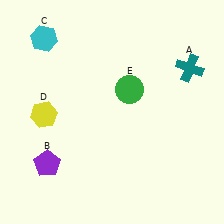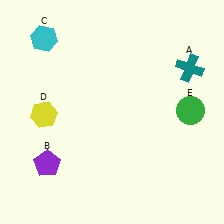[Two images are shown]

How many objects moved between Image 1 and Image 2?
1 object moved between the two images.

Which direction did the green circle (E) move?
The green circle (E) moved right.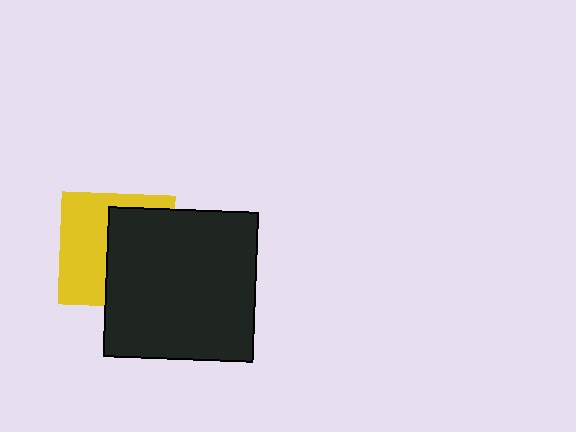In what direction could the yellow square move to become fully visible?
The yellow square could move left. That would shift it out from behind the black square entirely.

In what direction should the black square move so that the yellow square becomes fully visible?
The black square should move right. That is the shortest direction to clear the overlap and leave the yellow square fully visible.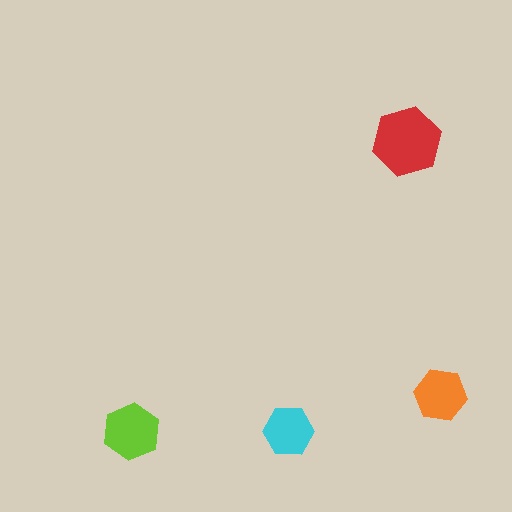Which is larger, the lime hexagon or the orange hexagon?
The lime one.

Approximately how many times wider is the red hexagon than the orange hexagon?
About 1.5 times wider.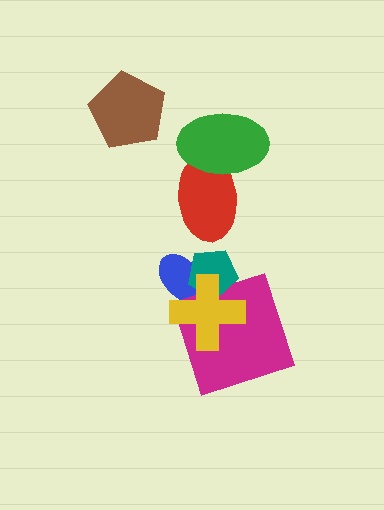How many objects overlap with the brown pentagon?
0 objects overlap with the brown pentagon.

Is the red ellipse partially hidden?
Yes, it is partially covered by another shape.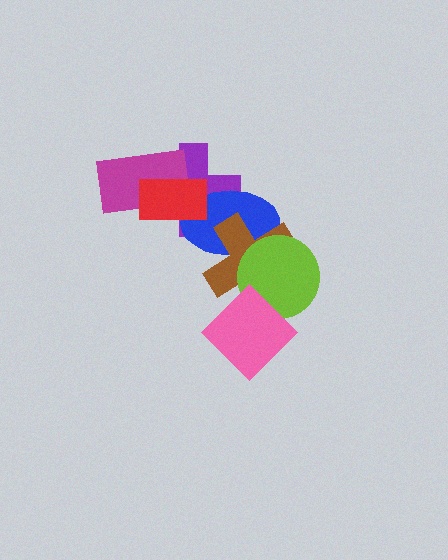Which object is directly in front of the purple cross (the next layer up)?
The blue ellipse is directly in front of the purple cross.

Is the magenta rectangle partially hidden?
Yes, it is partially covered by another shape.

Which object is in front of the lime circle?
The pink diamond is in front of the lime circle.